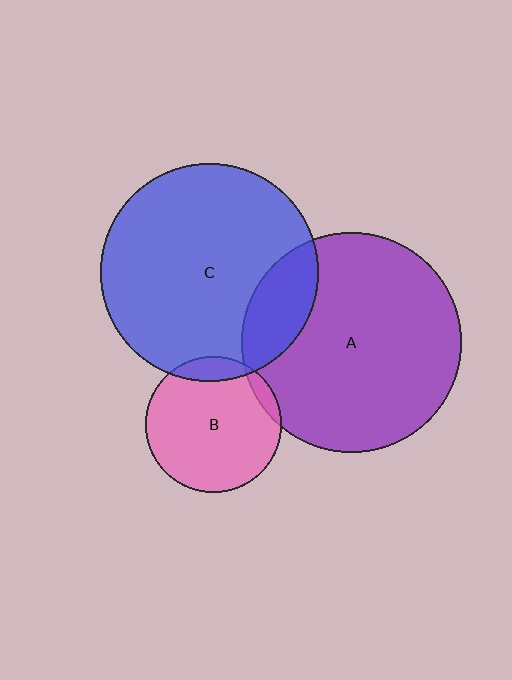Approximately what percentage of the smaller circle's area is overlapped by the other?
Approximately 5%.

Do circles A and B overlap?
Yes.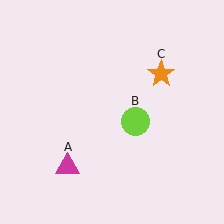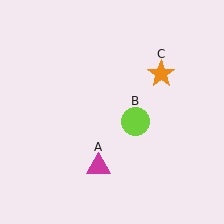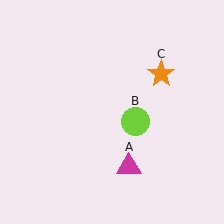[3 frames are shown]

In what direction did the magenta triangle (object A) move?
The magenta triangle (object A) moved right.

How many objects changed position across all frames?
1 object changed position: magenta triangle (object A).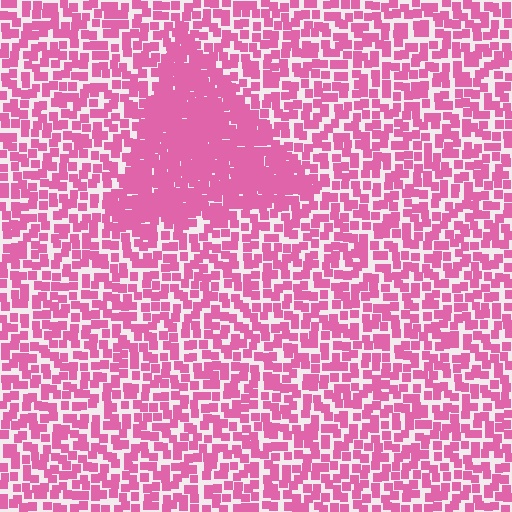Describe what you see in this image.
The image contains small pink elements arranged at two different densities. A triangle-shaped region is visible where the elements are more densely packed than the surrounding area.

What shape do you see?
I see a triangle.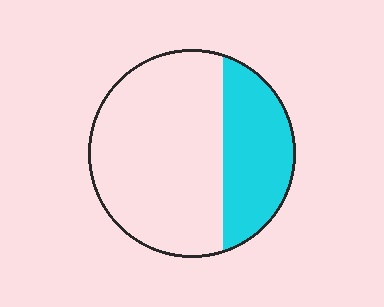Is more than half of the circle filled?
No.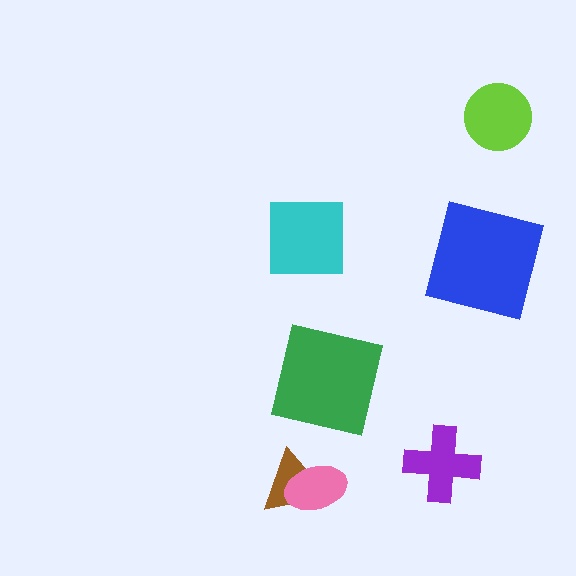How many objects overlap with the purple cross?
0 objects overlap with the purple cross.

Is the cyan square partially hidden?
No, no other shape covers it.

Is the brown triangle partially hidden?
Yes, it is partially covered by another shape.